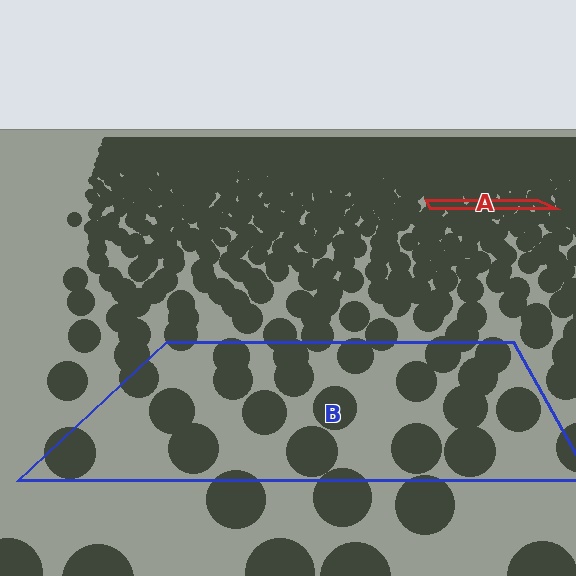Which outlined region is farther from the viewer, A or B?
Region A is farther from the viewer — the texture elements inside it appear smaller and more densely packed.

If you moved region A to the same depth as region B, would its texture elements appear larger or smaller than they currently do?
They would appear larger. At a closer depth, the same texture elements are projected at a bigger on-screen size.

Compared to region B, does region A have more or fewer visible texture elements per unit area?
Region A has more texture elements per unit area — they are packed more densely because it is farther away.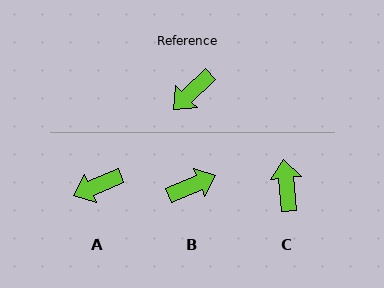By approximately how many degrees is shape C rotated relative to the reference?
Approximately 128 degrees clockwise.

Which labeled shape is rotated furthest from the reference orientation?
B, about 158 degrees away.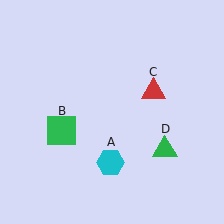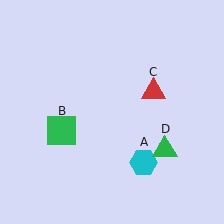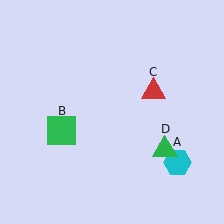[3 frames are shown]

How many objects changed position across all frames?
1 object changed position: cyan hexagon (object A).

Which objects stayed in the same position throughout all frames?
Green square (object B) and red triangle (object C) and green triangle (object D) remained stationary.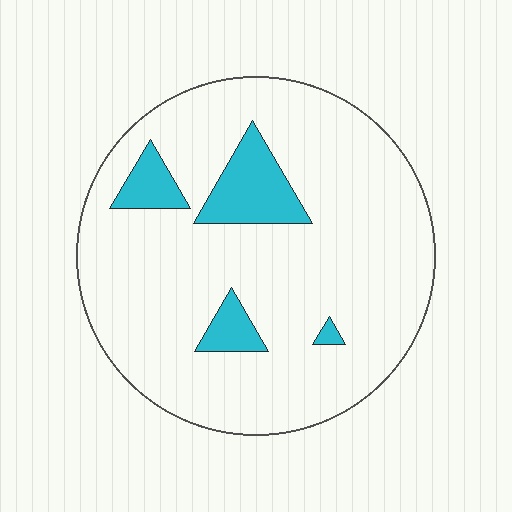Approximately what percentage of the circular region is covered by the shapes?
Approximately 10%.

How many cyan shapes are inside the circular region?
4.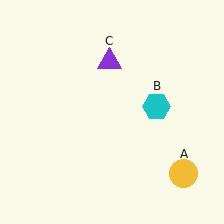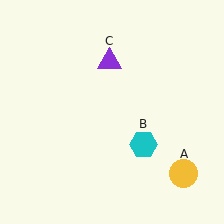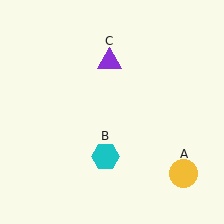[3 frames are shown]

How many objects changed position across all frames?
1 object changed position: cyan hexagon (object B).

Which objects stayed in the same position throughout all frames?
Yellow circle (object A) and purple triangle (object C) remained stationary.